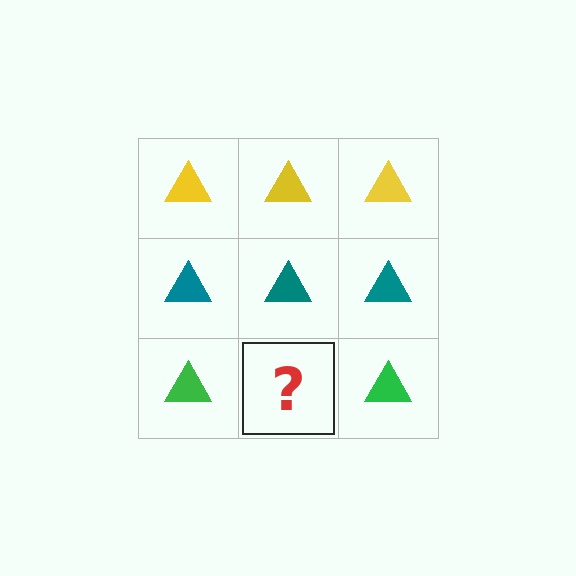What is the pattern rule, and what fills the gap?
The rule is that each row has a consistent color. The gap should be filled with a green triangle.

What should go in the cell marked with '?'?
The missing cell should contain a green triangle.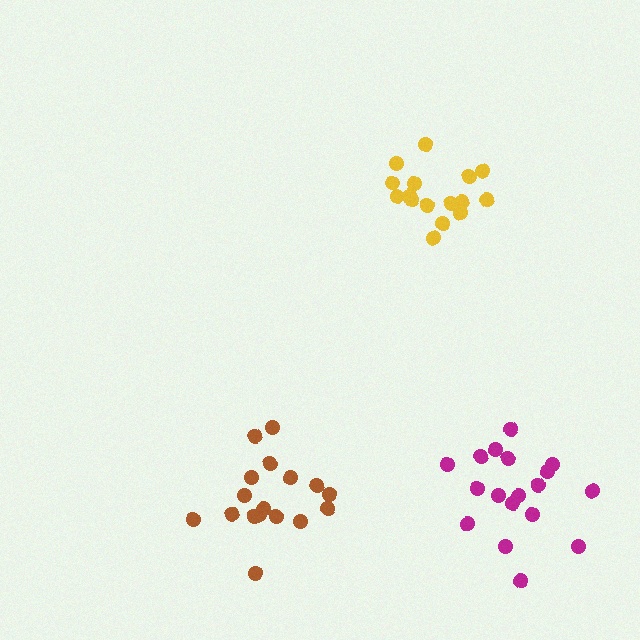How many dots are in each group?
Group 1: 17 dots, Group 2: 17 dots, Group 3: 18 dots (52 total).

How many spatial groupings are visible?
There are 3 spatial groupings.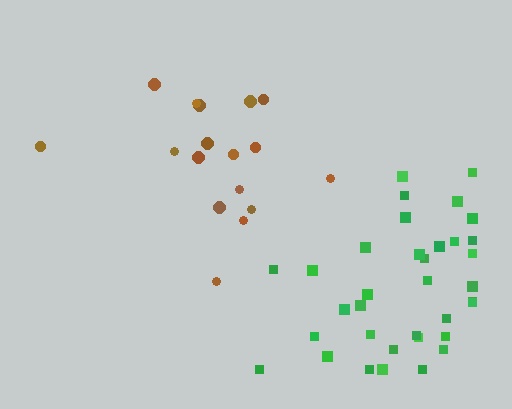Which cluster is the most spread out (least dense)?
Brown.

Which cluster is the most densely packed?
Green.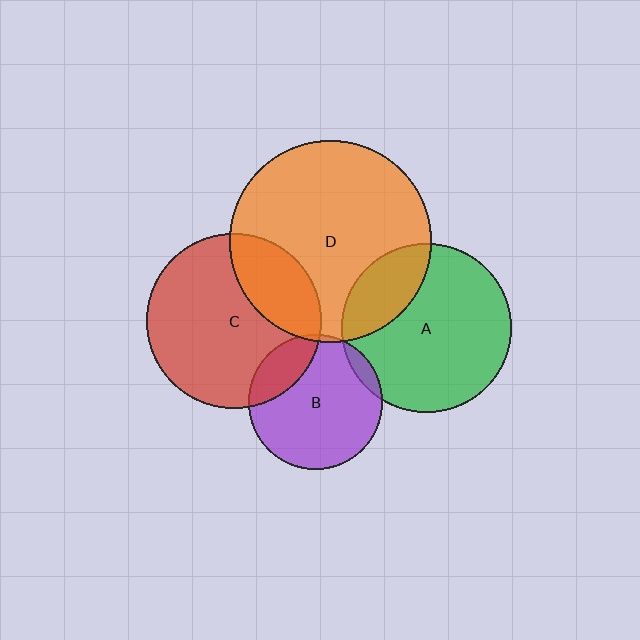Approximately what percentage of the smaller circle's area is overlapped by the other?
Approximately 5%.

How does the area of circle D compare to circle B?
Approximately 2.2 times.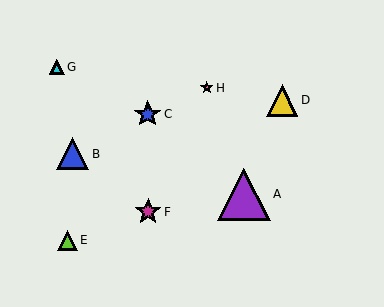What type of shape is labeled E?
Shape E is a lime triangle.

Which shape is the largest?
The purple triangle (labeled A) is the largest.